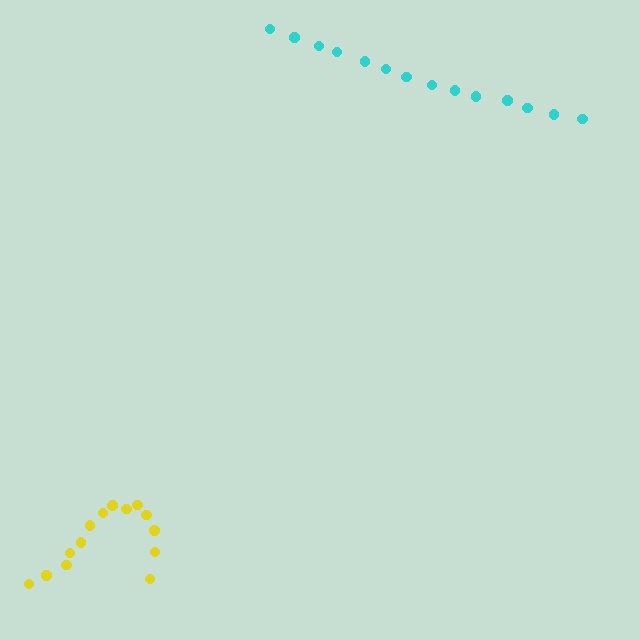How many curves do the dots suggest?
There are 2 distinct paths.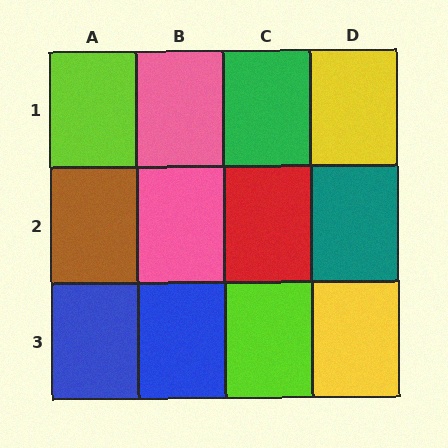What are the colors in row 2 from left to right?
Brown, pink, red, teal.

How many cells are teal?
1 cell is teal.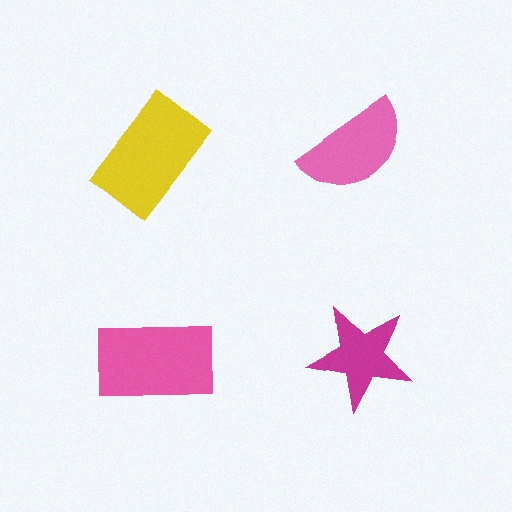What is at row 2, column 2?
A magenta star.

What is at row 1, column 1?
A yellow rectangle.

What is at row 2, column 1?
A pink rectangle.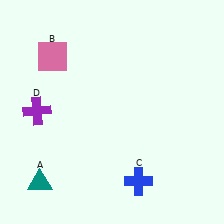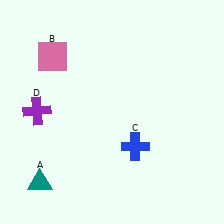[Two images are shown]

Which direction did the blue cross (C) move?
The blue cross (C) moved up.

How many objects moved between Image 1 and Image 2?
1 object moved between the two images.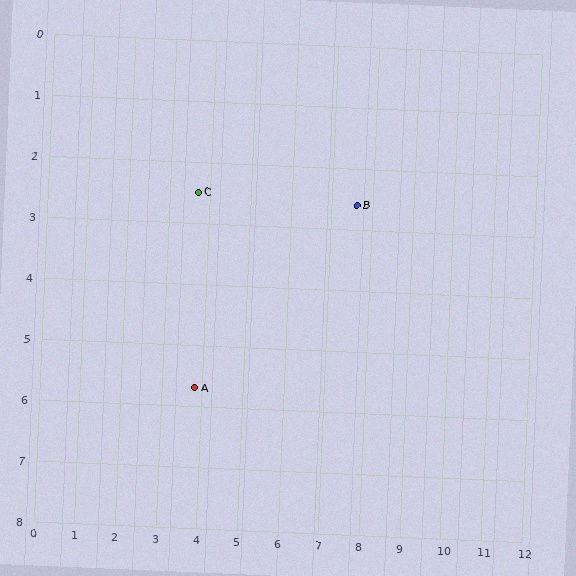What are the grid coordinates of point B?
Point B is at approximately (7.6, 2.6).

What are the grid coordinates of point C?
Point C is at approximately (3.7, 2.5).